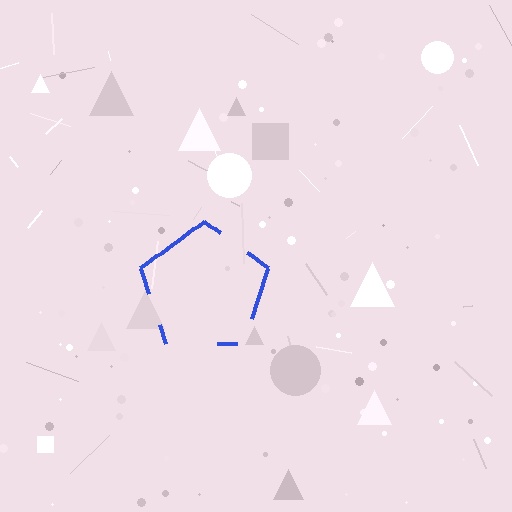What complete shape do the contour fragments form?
The contour fragments form a pentagon.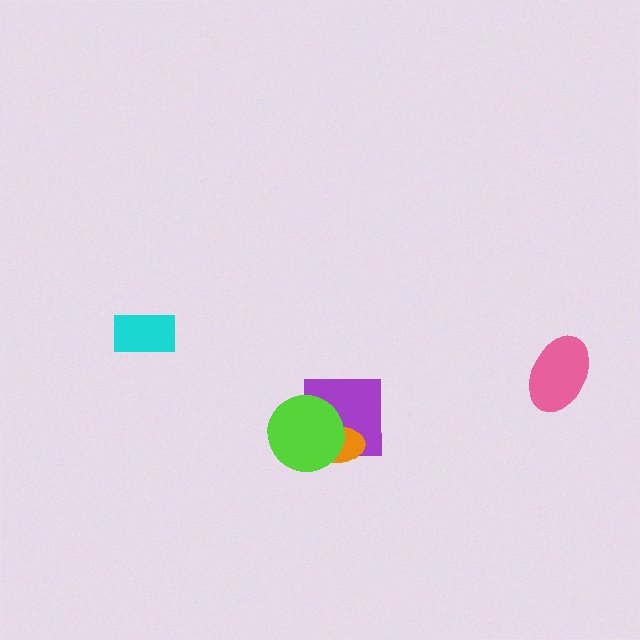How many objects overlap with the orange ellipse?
2 objects overlap with the orange ellipse.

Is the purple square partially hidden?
Yes, it is partially covered by another shape.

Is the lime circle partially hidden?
No, no other shape covers it.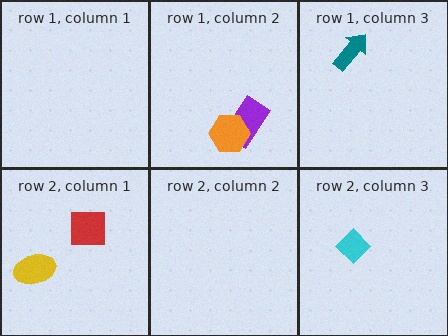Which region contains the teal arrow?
The row 1, column 3 region.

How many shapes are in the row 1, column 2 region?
2.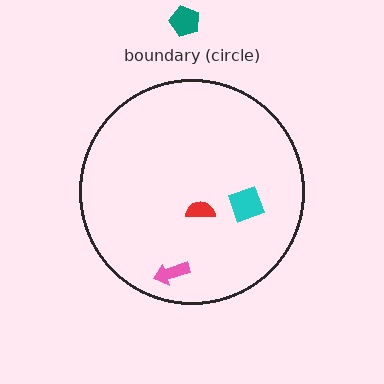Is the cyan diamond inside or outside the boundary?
Inside.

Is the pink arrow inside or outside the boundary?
Inside.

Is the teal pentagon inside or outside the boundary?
Outside.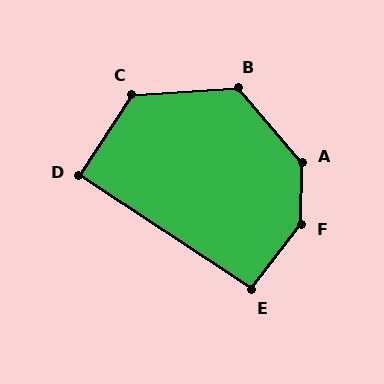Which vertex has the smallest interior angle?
D, at approximately 90 degrees.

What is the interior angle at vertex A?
Approximately 139 degrees (obtuse).